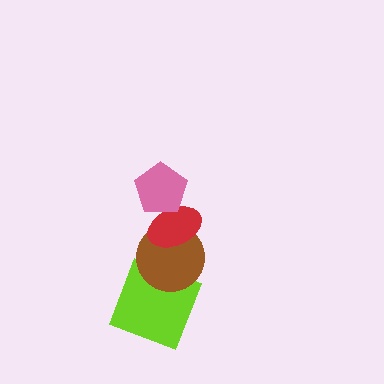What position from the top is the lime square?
The lime square is 4th from the top.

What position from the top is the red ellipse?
The red ellipse is 2nd from the top.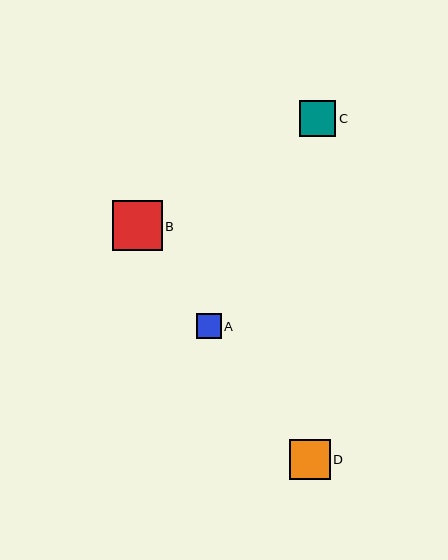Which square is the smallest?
Square A is the smallest with a size of approximately 25 pixels.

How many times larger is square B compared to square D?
Square B is approximately 1.2 times the size of square D.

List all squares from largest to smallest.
From largest to smallest: B, D, C, A.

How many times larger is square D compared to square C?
Square D is approximately 1.1 times the size of square C.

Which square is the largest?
Square B is the largest with a size of approximately 50 pixels.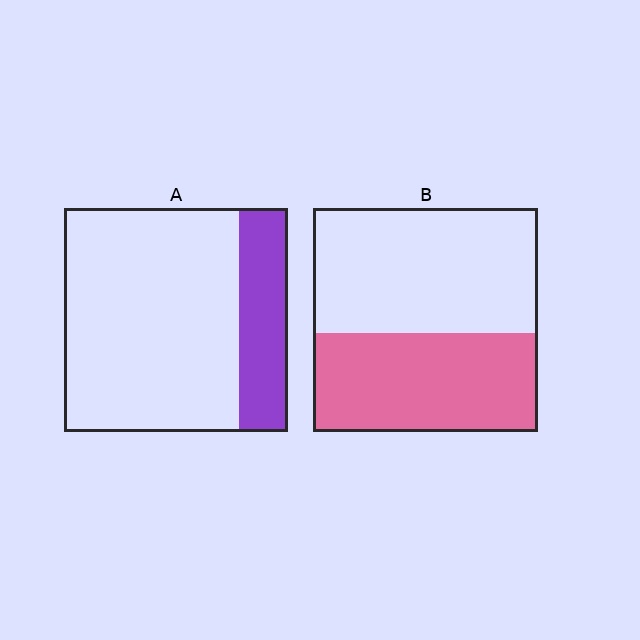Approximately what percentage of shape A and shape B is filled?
A is approximately 20% and B is approximately 45%.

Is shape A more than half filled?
No.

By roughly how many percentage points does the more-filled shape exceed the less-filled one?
By roughly 20 percentage points (B over A).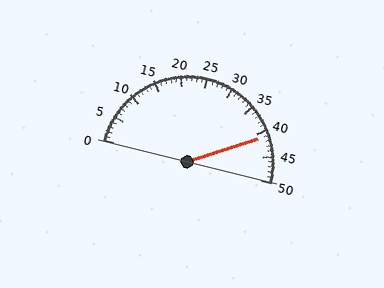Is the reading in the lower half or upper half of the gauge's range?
The reading is in the upper half of the range (0 to 50).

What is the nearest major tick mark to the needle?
The nearest major tick mark is 40.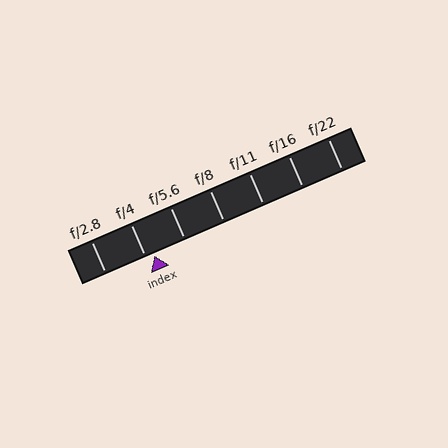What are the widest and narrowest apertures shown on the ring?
The widest aperture shown is f/2.8 and the narrowest is f/22.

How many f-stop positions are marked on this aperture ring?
There are 7 f-stop positions marked.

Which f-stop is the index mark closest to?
The index mark is closest to f/4.